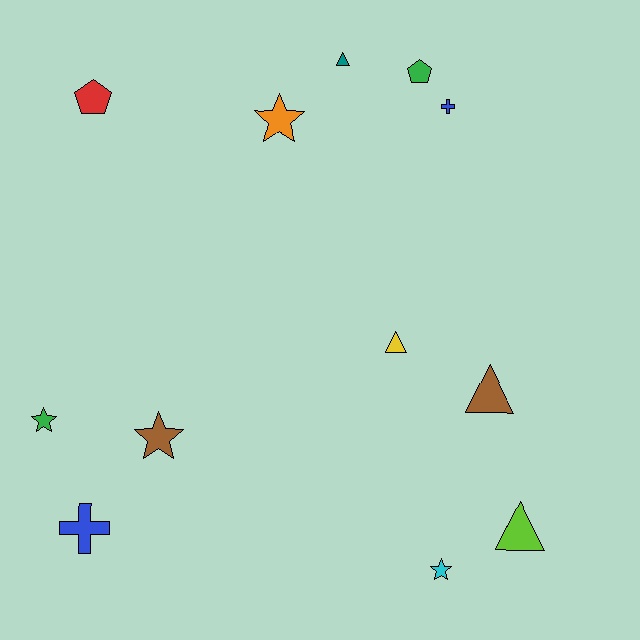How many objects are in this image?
There are 12 objects.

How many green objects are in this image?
There are 2 green objects.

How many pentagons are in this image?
There are 2 pentagons.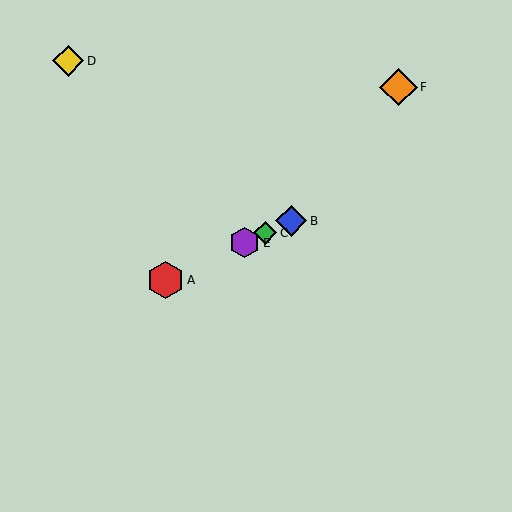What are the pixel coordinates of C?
Object C is at (265, 233).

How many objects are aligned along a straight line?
4 objects (A, B, C, E) are aligned along a straight line.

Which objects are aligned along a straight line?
Objects A, B, C, E are aligned along a straight line.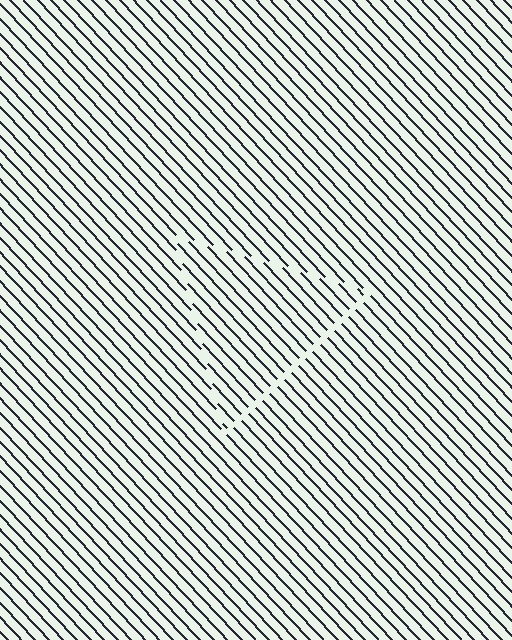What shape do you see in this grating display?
An illusory triangle. The interior of the shape contains the same grating, shifted by half a period — the contour is defined by the phase discontinuity where line-ends from the inner and outer gratings abut.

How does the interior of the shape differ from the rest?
The interior of the shape contains the same grating, shifted by half a period — the contour is defined by the phase discontinuity where line-ends from the inner and outer gratings abut.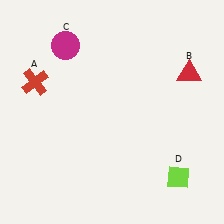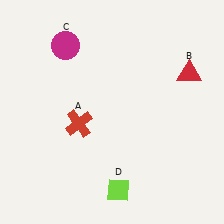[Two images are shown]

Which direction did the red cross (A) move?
The red cross (A) moved right.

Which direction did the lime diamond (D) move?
The lime diamond (D) moved left.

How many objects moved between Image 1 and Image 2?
2 objects moved between the two images.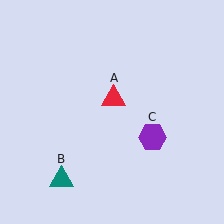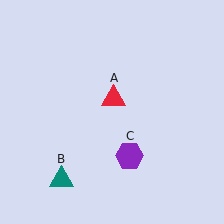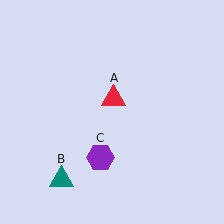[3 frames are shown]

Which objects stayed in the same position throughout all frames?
Red triangle (object A) and teal triangle (object B) remained stationary.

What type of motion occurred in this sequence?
The purple hexagon (object C) rotated clockwise around the center of the scene.